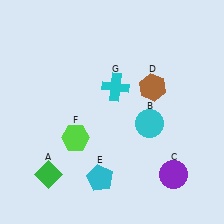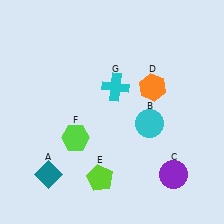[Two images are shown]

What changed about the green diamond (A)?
In Image 1, A is green. In Image 2, it changed to teal.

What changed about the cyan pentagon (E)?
In Image 1, E is cyan. In Image 2, it changed to lime.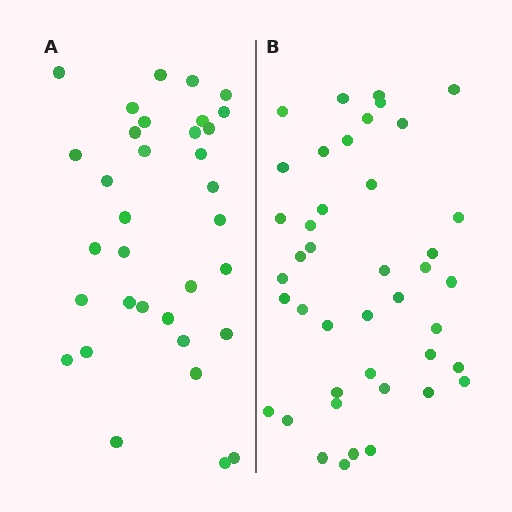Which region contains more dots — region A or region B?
Region B (the right region) has more dots.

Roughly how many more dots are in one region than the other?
Region B has roughly 8 or so more dots than region A.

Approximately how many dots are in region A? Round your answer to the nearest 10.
About 30 dots. (The exact count is 34, which rounds to 30.)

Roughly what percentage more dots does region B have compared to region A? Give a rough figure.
About 25% more.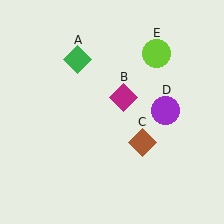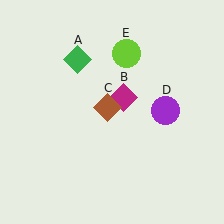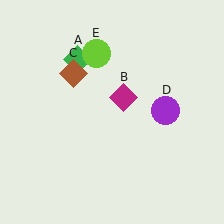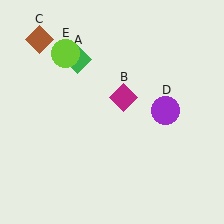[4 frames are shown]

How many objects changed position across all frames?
2 objects changed position: brown diamond (object C), lime circle (object E).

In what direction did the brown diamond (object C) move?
The brown diamond (object C) moved up and to the left.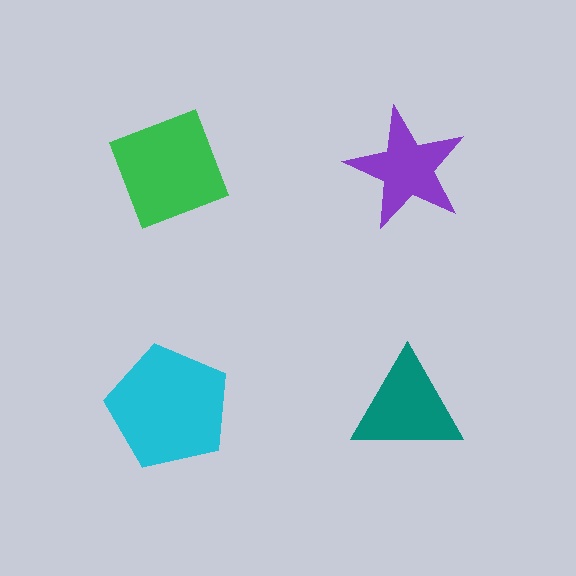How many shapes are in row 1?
2 shapes.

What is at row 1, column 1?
A green diamond.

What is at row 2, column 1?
A cyan pentagon.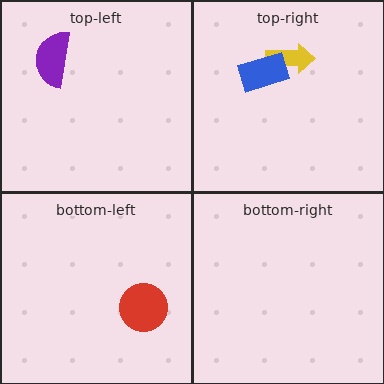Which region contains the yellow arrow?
The top-right region.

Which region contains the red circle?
The bottom-left region.